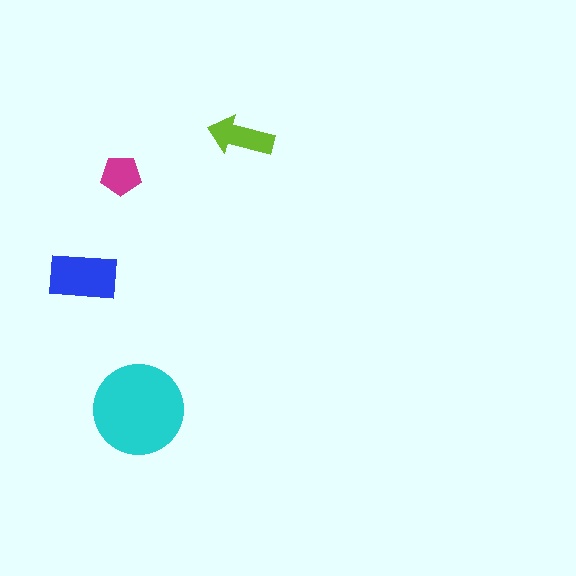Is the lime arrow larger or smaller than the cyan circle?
Smaller.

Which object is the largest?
The cyan circle.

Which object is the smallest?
The magenta pentagon.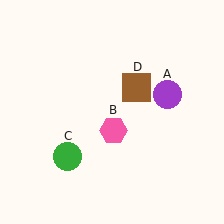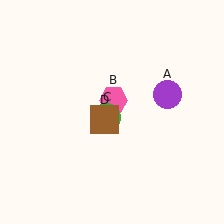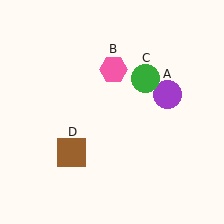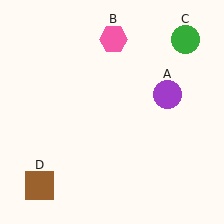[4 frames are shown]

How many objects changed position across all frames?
3 objects changed position: pink hexagon (object B), green circle (object C), brown square (object D).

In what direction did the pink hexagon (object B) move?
The pink hexagon (object B) moved up.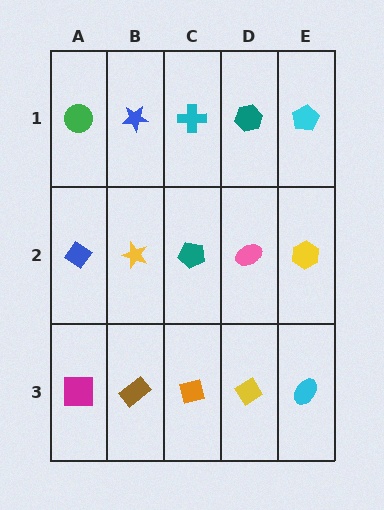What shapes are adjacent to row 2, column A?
A green circle (row 1, column A), a magenta square (row 3, column A), a yellow star (row 2, column B).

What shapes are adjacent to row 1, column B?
A yellow star (row 2, column B), a green circle (row 1, column A), a cyan cross (row 1, column C).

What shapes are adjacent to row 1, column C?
A teal pentagon (row 2, column C), a blue star (row 1, column B), a teal hexagon (row 1, column D).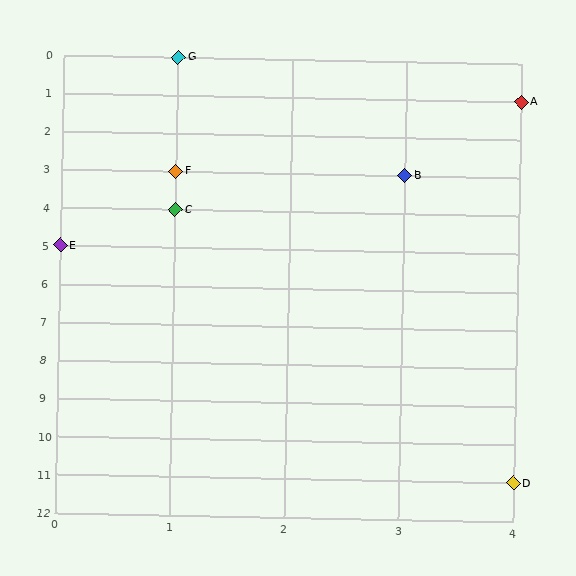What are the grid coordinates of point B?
Point B is at grid coordinates (3, 3).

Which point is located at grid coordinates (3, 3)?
Point B is at (3, 3).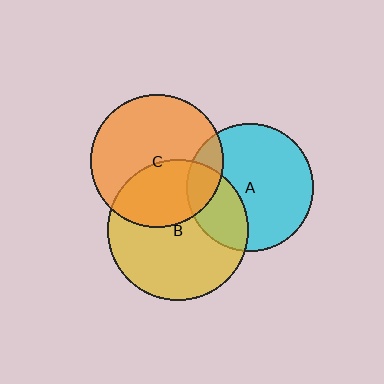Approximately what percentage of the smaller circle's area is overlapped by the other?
Approximately 40%.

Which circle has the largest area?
Circle B (yellow).